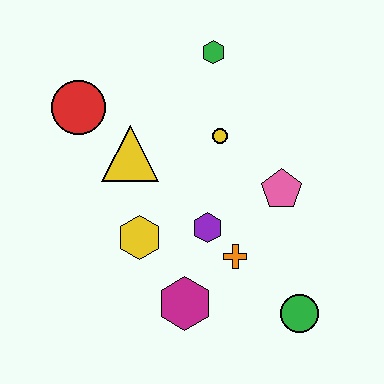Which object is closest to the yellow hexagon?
The purple hexagon is closest to the yellow hexagon.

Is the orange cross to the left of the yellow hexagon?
No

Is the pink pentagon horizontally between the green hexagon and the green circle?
Yes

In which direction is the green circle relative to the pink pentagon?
The green circle is below the pink pentagon.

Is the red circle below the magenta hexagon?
No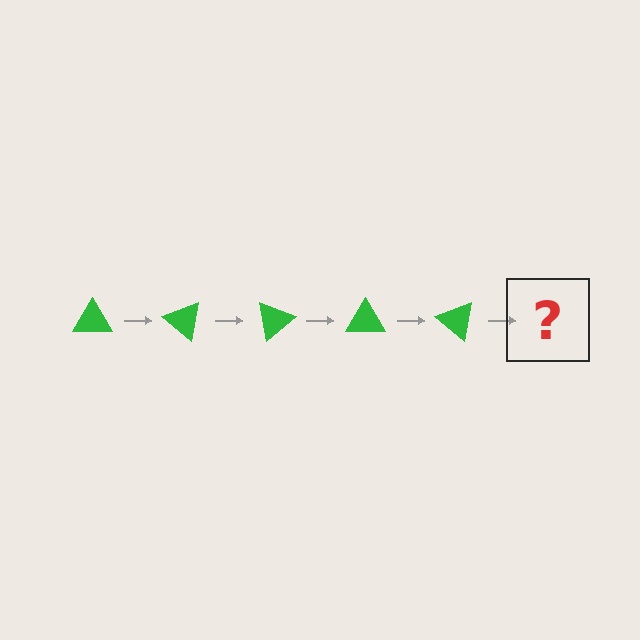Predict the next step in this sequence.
The next step is a green triangle rotated 200 degrees.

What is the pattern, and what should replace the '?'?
The pattern is that the triangle rotates 40 degrees each step. The '?' should be a green triangle rotated 200 degrees.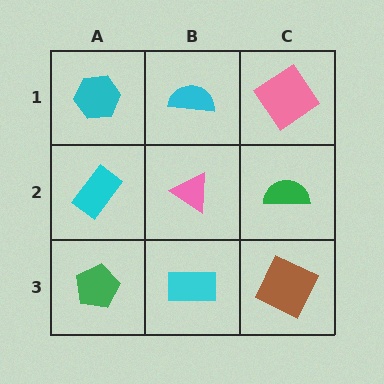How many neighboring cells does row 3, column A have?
2.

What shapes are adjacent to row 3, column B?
A pink triangle (row 2, column B), a green pentagon (row 3, column A), a brown square (row 3, column C).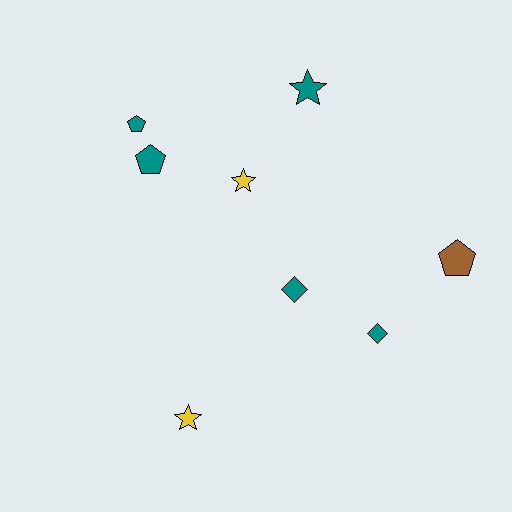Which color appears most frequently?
Teal, with 5 objects.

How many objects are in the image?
There are 8 objects.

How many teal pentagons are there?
There are 2 teal pentagons.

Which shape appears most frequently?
Pentagon, with 3 objects.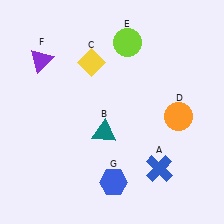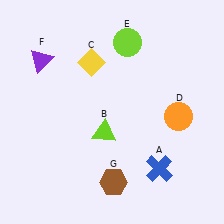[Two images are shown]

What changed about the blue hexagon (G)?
In Image 1, G is blue. In Image 2, it changed to brown.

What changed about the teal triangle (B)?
In Image 1, B is teal. In Image 2, it changed to lime.